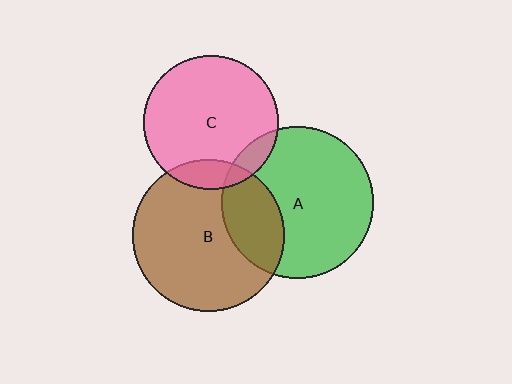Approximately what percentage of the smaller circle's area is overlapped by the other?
Approximately 25%.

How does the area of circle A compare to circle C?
Approximately 1.3 times.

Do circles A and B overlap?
Yes.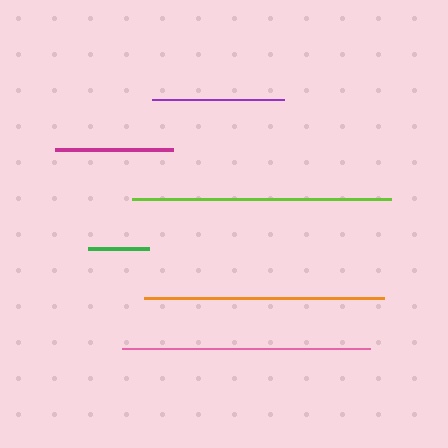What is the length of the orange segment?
The orange segment is approximately 240 pixels long.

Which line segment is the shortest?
The green line is the shortest at approximately 61 pixels.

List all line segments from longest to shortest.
From longest to shortest: lime, pink, orange, purple, magenta, green.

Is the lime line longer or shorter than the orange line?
The lime line is longer than the orange line.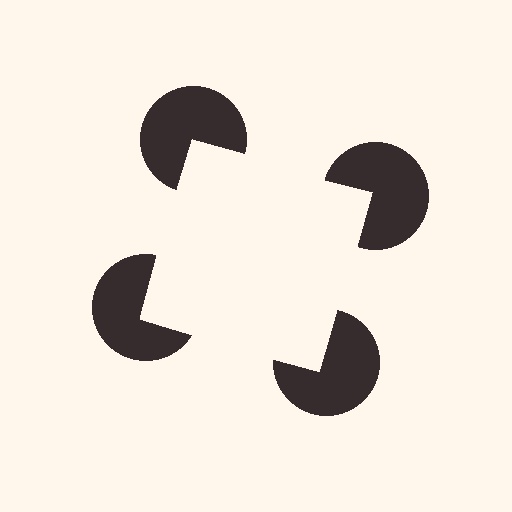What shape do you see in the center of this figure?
An illusory square — its edges are inferred from the aligned wedge cuts in the pac-man discs, not physically drawn.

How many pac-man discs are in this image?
There are 4 — one at each vertex of the illusory square.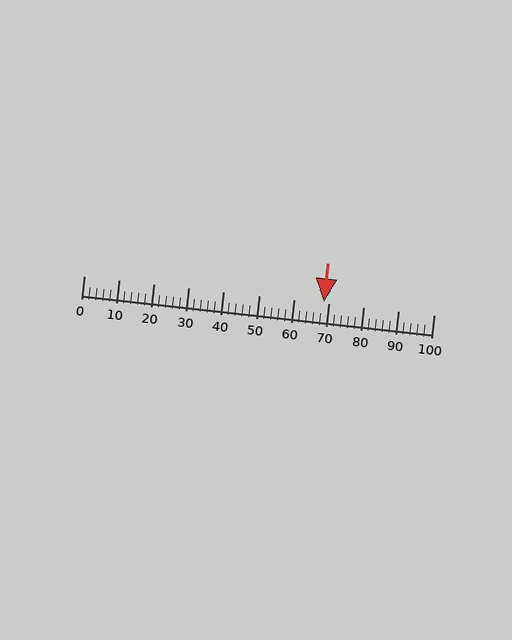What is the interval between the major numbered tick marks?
The major tick marks are spaced 10 units apart.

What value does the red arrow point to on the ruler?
The red arrow points to approximately 68.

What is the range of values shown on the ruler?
The ruler shows values from 0 to 100.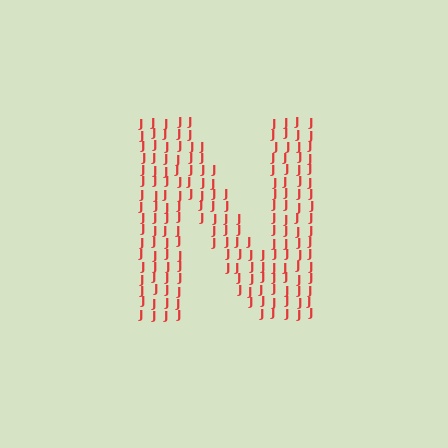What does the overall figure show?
The overall figure shows the letter N.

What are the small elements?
The small elements are letter J's.